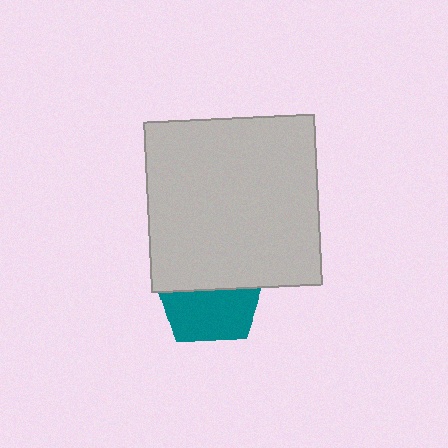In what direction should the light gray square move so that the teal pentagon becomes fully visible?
The light gray square should move up. That is the shortest direction to clear the overlap and leave the teal pentagon fully visible.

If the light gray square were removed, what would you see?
You would see the complete teal pentagon.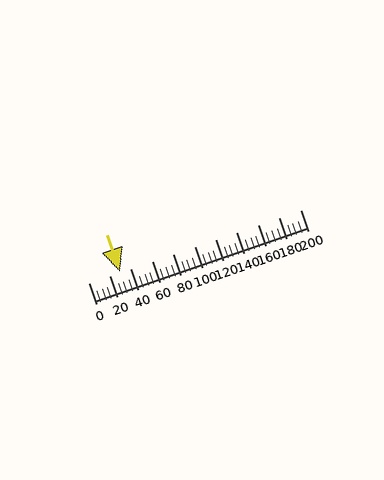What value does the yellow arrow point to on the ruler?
The yellow arrow points to approximately 30.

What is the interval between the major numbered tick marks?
The major tick marks are spaced 20 units apart.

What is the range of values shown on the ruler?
The ruler shows values from 0 to 200.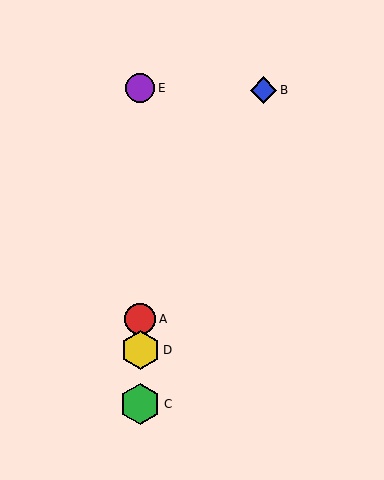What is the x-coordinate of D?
Object D is at x≈140.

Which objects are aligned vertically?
Objects A, C, D, E are aligned vertically.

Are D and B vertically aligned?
No, D is at x≈140 and B is at x≈264.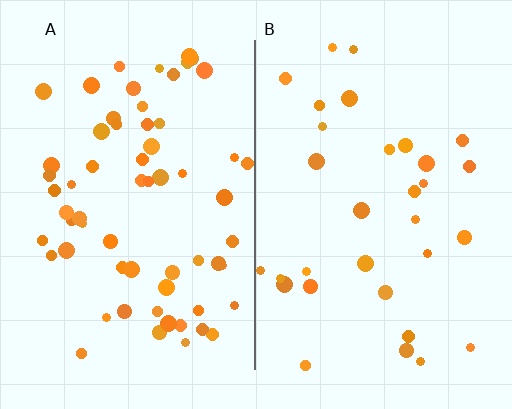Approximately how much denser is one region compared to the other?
Approximately 2.0× — region A over region B.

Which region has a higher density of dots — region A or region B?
A (the left).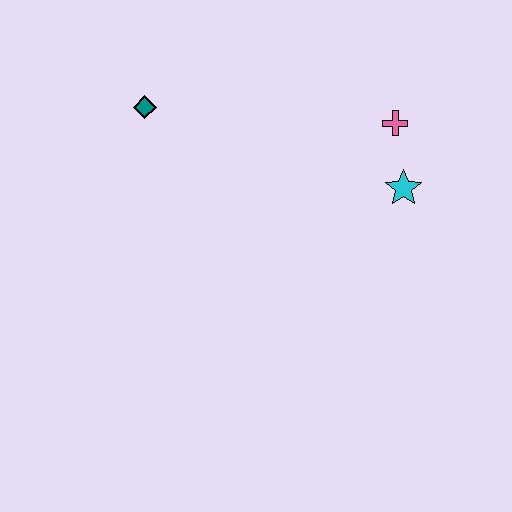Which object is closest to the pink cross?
The cyan star is closest to the pink cross.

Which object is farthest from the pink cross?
The teal diamond is farthest from the pink cross.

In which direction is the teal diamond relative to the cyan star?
The teal diamond is to the left of the cyan star.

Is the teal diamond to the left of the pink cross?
Yes